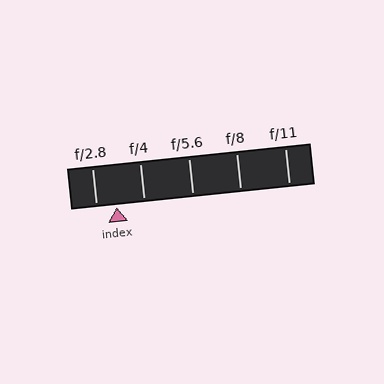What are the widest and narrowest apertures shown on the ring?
The widest aperture shown is f/2.8 and the narrowest is f/11.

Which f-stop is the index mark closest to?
The index mark is closest to f/2.8.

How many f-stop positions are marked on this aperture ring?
There are 5 f-stop positions marked.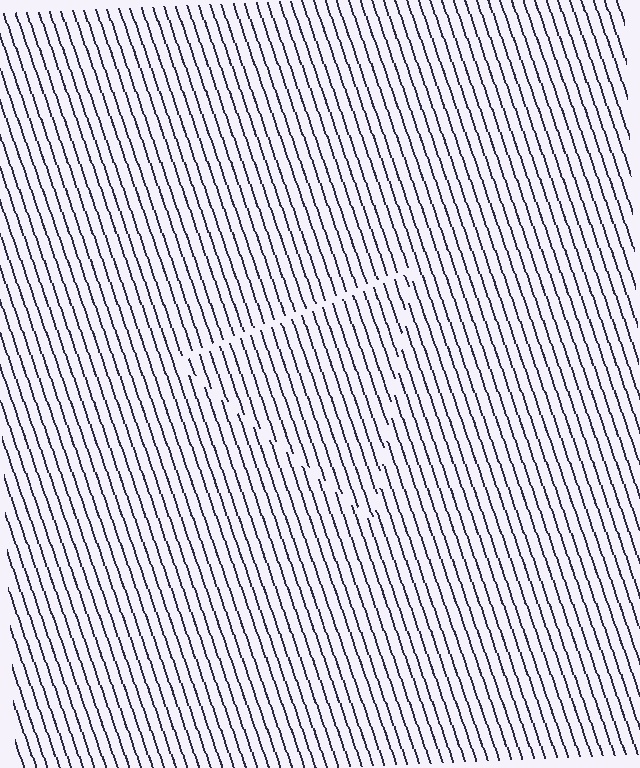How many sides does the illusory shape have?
3 sides — the line-ends trace a triangle.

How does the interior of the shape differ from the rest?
The interior of the shape contains the same grating, shifted by half a period — the contour is defined by the phase discontinuity where line-ends from the inner and outer gratings abut.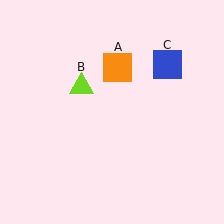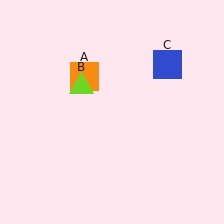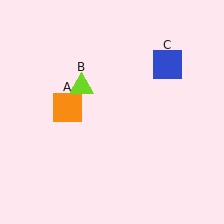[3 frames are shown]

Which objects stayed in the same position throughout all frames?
Lime triangle (object B) and blue square (object C) remained stationary.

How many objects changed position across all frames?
1 object changed position: orange square (object A).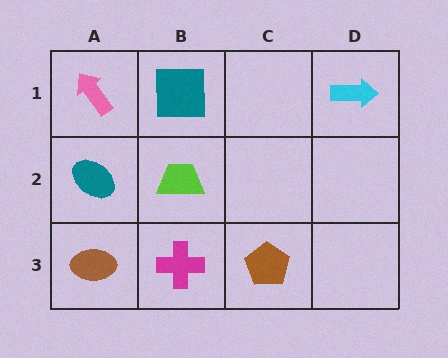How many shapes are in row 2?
2 shapes.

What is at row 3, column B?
A magenta cross.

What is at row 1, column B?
A teal square.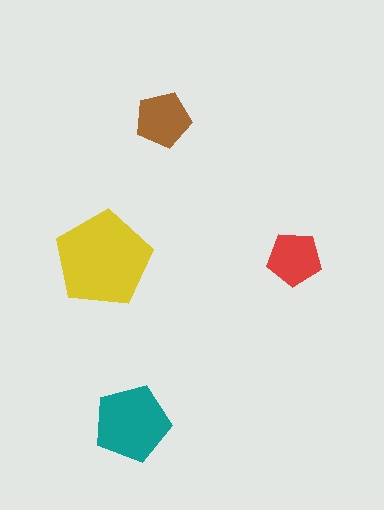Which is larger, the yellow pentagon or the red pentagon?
The yellow one.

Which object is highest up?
The brown pentagon is topmost.